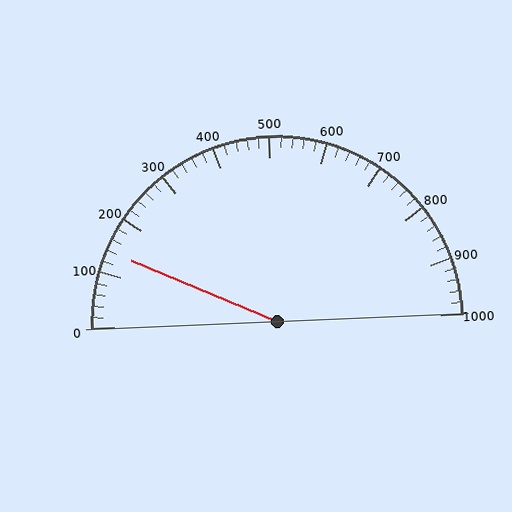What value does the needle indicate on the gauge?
The needle indicates approximately 140.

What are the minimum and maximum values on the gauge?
The gauge ranges from 0 to 1000.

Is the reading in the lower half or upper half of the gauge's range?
The reading is in the lower half of the range (0 to 1000).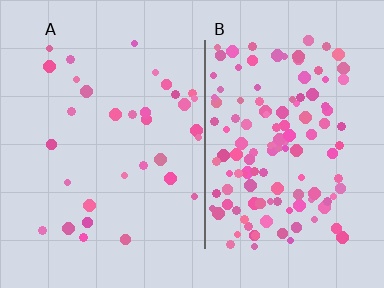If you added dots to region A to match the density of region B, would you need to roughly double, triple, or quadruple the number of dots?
Approximately quadruple.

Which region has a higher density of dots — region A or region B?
B (the right).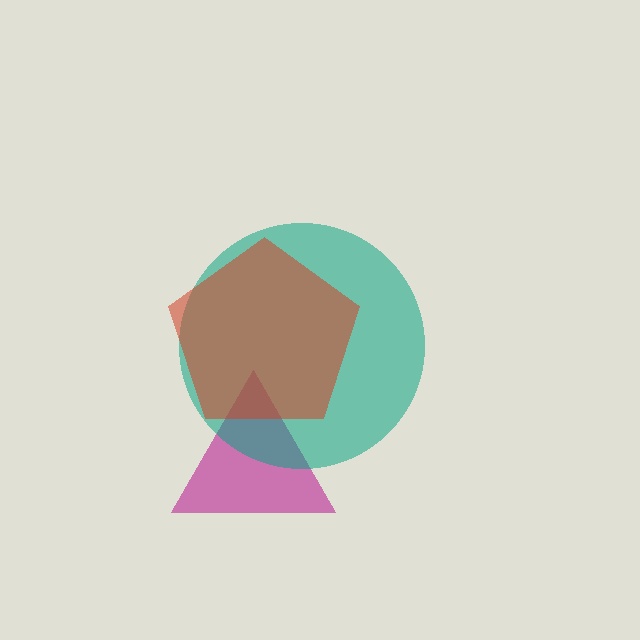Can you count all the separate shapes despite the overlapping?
Yes, there are 3 separate shapes.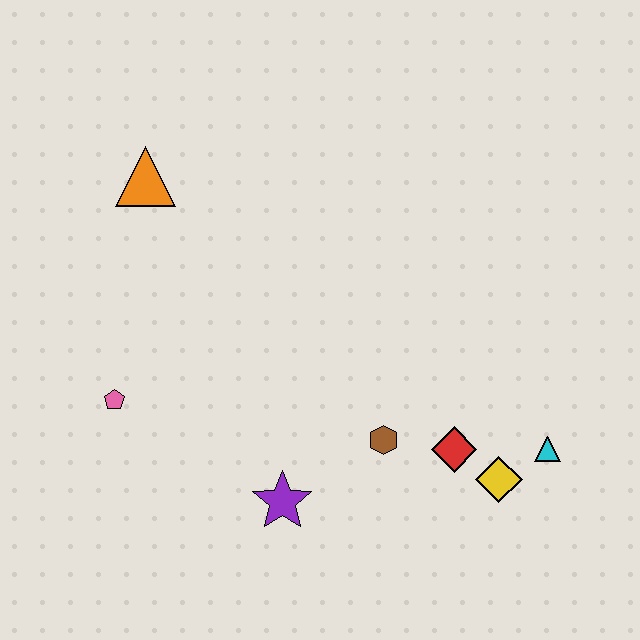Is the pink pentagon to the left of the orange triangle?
Yes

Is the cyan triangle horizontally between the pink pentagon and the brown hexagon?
No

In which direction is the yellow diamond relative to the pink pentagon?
The yellow diamond is to the right of the pink pentagon.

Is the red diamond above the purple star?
Yes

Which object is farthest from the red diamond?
The orange triangle is farthest from the red diamond.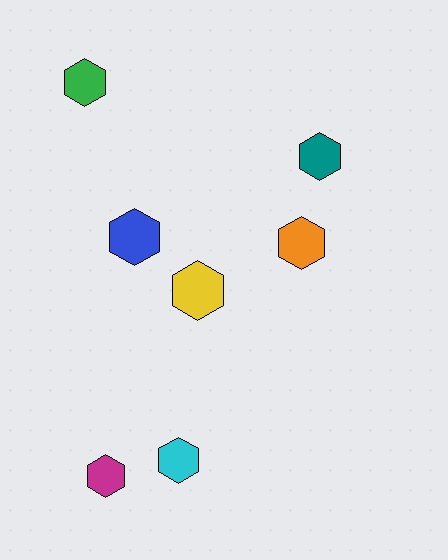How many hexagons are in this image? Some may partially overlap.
There are 7 hexagons.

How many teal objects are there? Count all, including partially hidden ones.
There is 1 teal object.